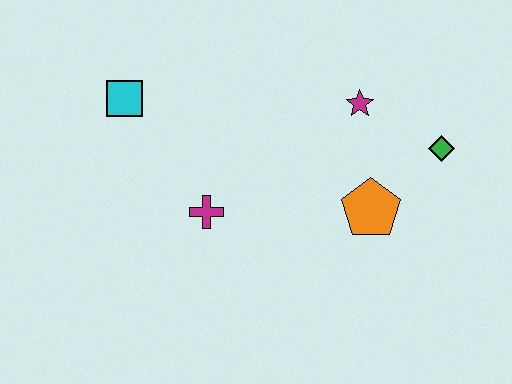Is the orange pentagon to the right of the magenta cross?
Yes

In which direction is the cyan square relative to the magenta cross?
The cyan square is above the magenta cross.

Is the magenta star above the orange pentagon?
Yes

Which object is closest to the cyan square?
The magenta cross is closest to the cyan square.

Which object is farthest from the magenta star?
The cyan square is farthest from the magenta star.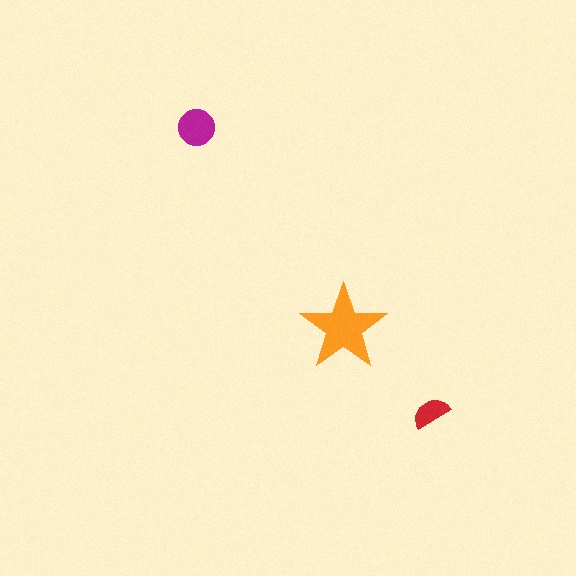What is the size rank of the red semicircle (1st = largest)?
3rd.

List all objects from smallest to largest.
The red semicircle, the magenta circle, the orange star.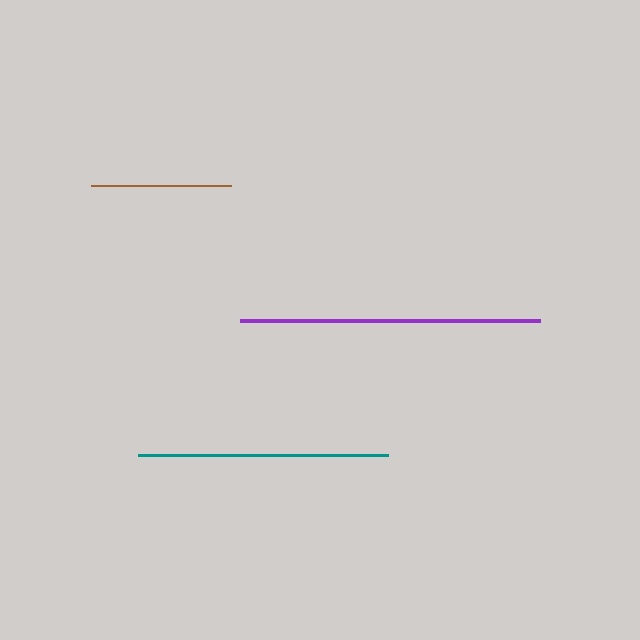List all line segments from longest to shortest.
From longest to shortest: purple, teal, brown.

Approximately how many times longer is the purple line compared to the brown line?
The purple line is approximately 2.1 times the length of the brown line.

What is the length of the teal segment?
The teal segment is approximately 249 pixels long.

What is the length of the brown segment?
The brown segment is approximately 141 pixels long.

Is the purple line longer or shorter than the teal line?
The purple line is longer than the teal line.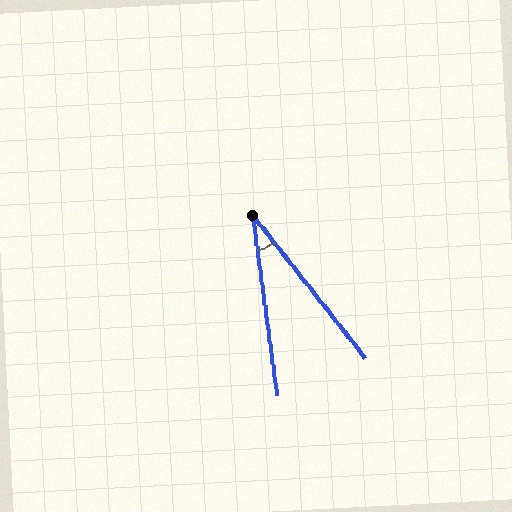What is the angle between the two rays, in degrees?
Approximately 31 degrees.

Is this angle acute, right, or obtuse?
It is acute.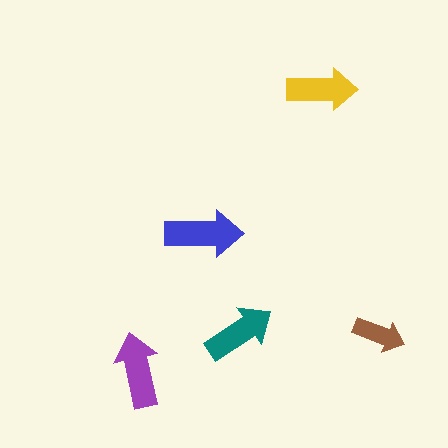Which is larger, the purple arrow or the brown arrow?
The purple one.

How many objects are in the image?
There are 5 objects in the image.